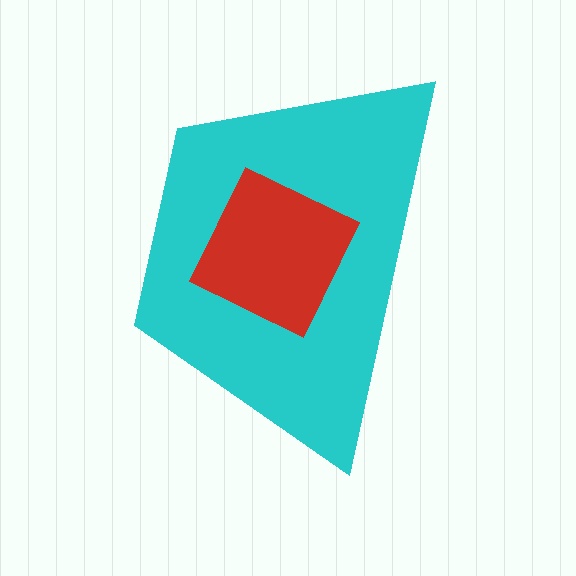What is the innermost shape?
The red square.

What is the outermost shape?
The cyan trapezoid.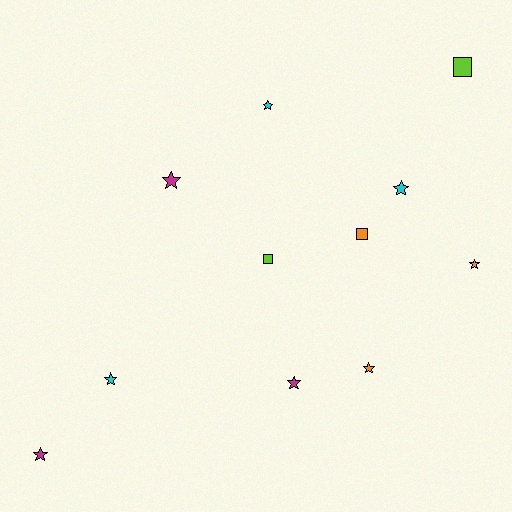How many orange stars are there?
There are 2 orange stars.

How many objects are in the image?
There are 11 objects.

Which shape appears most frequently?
Star, with 8 objects.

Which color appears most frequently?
Magenta, with 3 objects.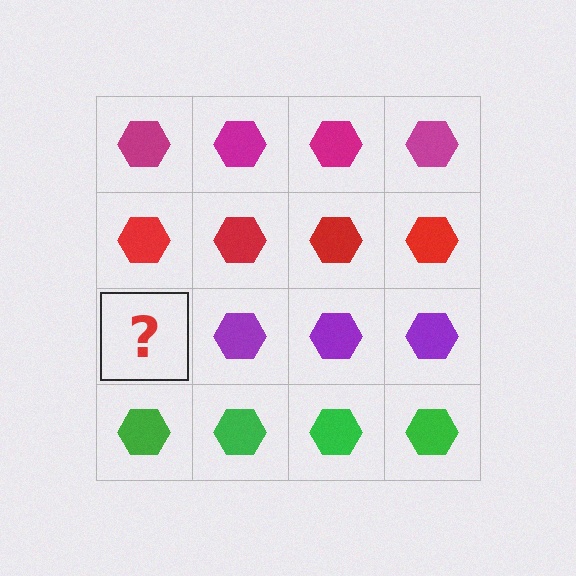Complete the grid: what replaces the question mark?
The question mark should be replaced with a purple hexagon.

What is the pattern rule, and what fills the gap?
The rule is that each row has a consistent color. The gap should be filled with a purple hexagon.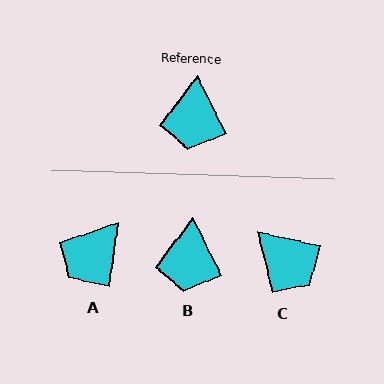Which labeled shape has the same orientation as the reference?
B.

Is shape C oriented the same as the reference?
No, it is off by about 51 degrees.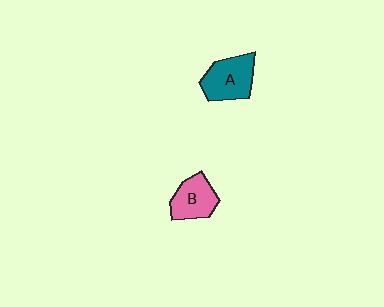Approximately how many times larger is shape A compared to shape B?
Approximately 1.2 times.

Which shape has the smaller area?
Shape B (pink).